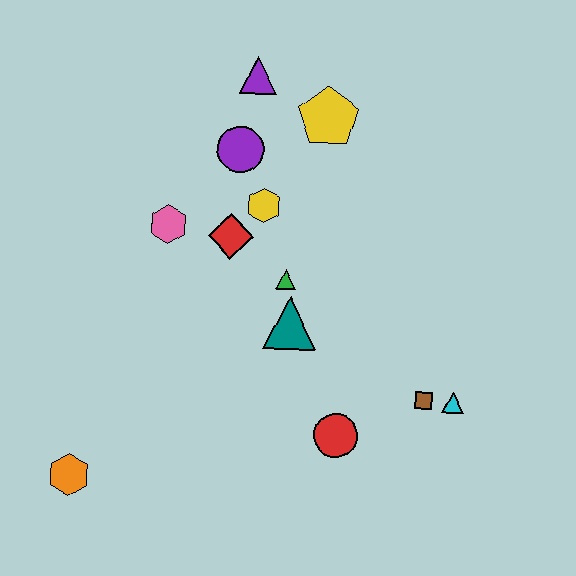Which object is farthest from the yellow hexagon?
The orange hexagon is farthest from the yellow hexagon.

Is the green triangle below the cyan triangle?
No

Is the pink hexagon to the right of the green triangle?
No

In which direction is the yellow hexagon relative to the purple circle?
The yellow hexagon is below the purple circle.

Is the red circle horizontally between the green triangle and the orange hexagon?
No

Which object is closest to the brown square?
The cyan triangle is closest to the brown square.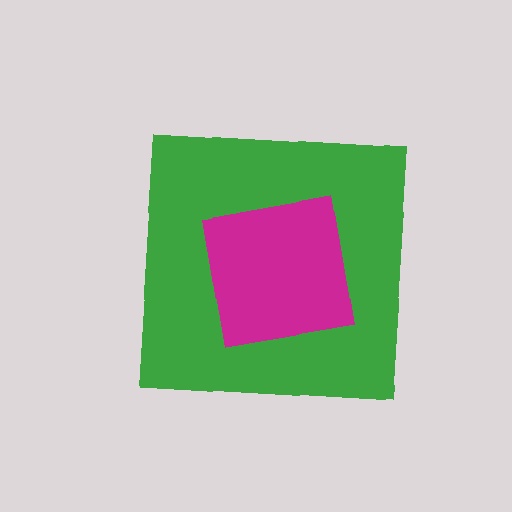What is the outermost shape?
The green square.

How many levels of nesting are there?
2.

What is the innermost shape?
The magenta square.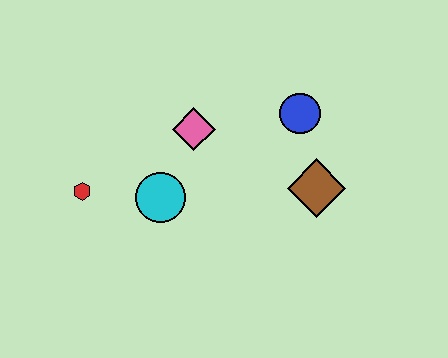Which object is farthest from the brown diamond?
The red hexagon is farthest from the brown diamond.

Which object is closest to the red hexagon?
The cyan circle is closest to the red hexagon.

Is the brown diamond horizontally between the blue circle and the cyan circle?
No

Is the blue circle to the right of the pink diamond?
Yes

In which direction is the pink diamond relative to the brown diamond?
The pink diamond is to the left of the brown diamond.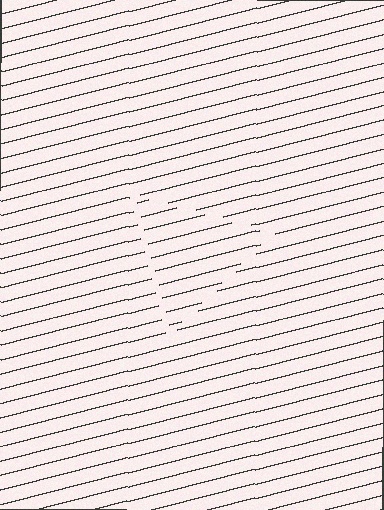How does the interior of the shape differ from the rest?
The interior of the shape contains the same grating, shifted by half a period — the contour is defined by the phase discontinuity where line-ends from the inner and outer gratings abut.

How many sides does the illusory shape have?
3 sides — the line-ends trace a triangle.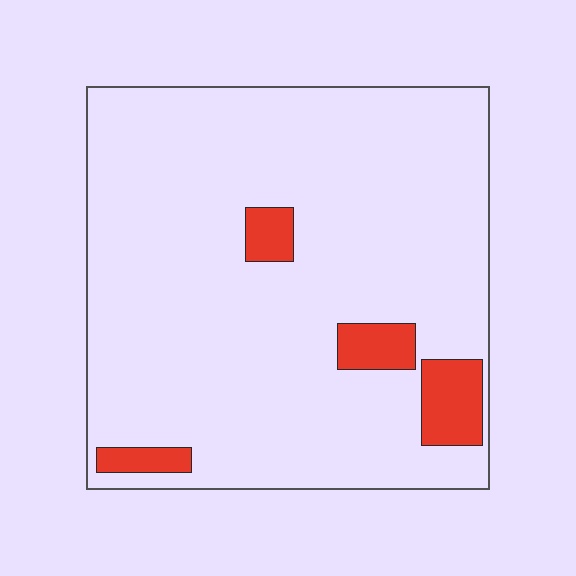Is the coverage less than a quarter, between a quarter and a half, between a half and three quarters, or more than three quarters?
Less than a quarter.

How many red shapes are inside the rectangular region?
4.